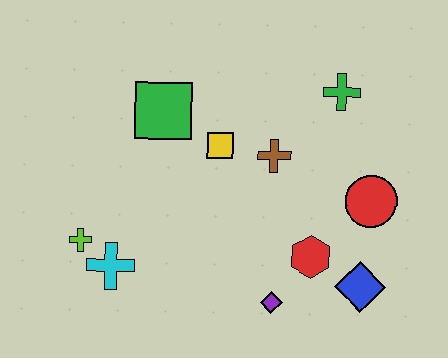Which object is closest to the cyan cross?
The lime cross is closest to the cyan cross.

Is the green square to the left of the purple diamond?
Yes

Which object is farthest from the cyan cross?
The green cross is farthest from the cyan cross.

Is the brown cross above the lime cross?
Yes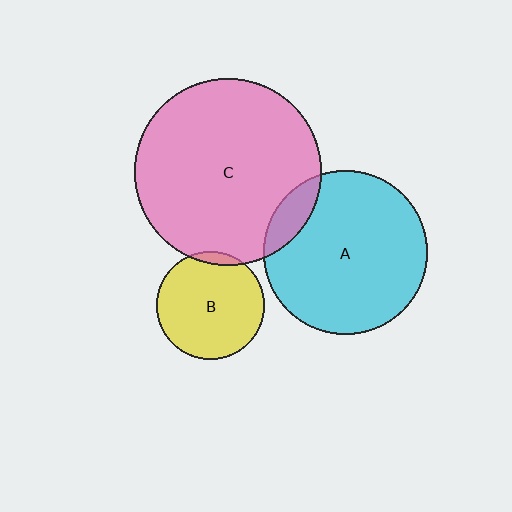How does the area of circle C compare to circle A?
Approximately 1.3 times.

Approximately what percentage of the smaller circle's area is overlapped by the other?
Approximately 5%.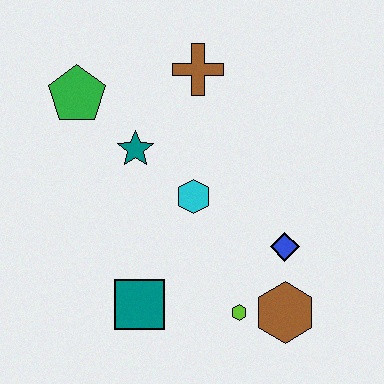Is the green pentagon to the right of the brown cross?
No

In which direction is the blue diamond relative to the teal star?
The blue diamond is to the right of the teal star.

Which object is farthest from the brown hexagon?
The green pentagon is farthest from the brown hexagon.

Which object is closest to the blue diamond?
The brown hexagon is closest to the blue diamond.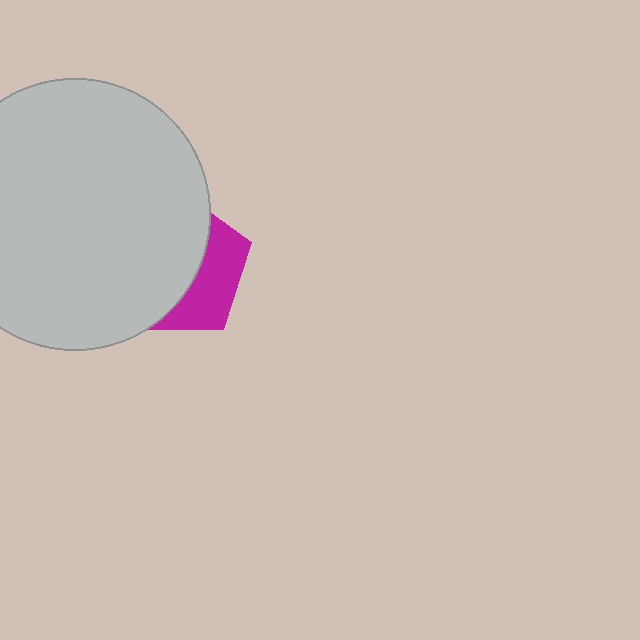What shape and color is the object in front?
The object in front is a light gray circle.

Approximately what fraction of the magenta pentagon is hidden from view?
Roughly 65% of the magenta pentagon is hidden behind the light gray circle.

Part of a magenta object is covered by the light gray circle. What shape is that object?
It is a pentagon.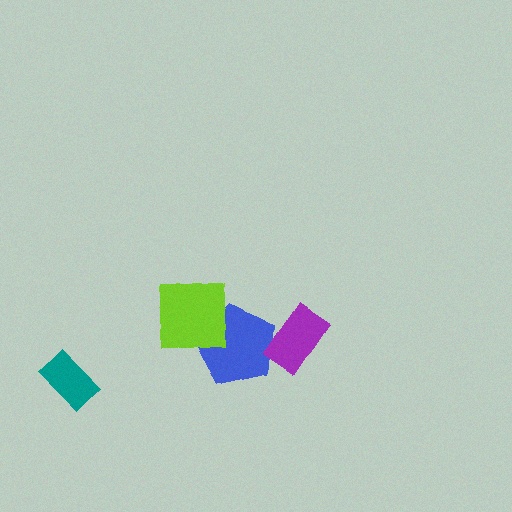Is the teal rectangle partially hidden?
No, no other shape covers it.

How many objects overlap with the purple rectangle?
1 object overlaps with the purple rectangle.